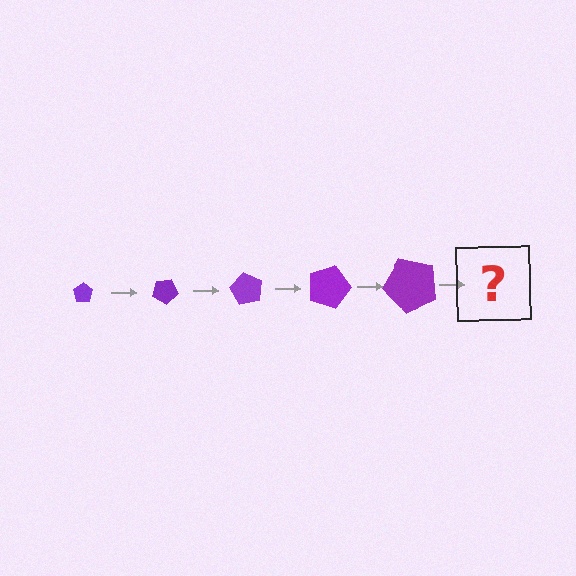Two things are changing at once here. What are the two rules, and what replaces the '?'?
The two rules are that the pentagon grows larger each step and it rotates 30 degrees each step. The '?' should be a pentagon, larger than the previous one and rotated 150 degrees from the start.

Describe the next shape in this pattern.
It should be a pentagon, larger than the previous one and rotated 150 degrees from the start.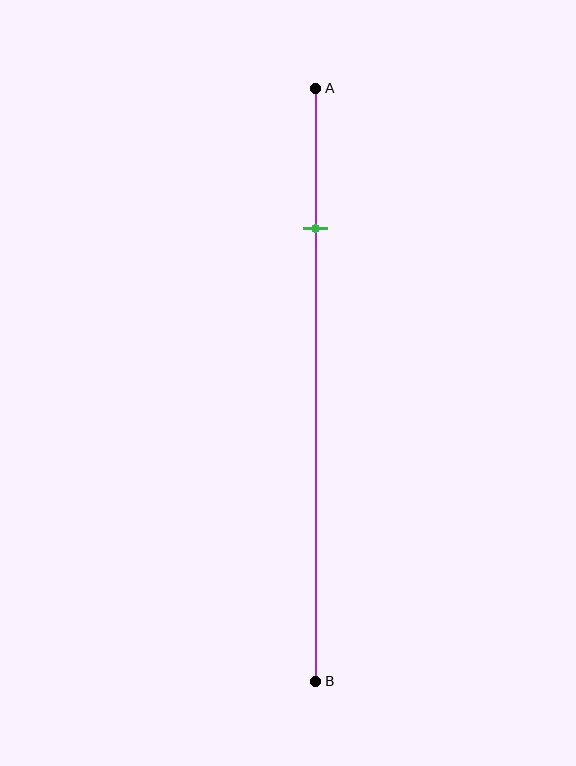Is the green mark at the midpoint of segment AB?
No, the mark is at about 25% from A, not at the 50% midpoint.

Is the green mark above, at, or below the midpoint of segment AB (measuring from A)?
The green mark is above the midpoint of segment AB.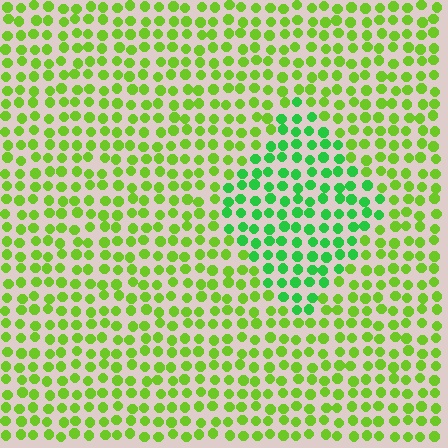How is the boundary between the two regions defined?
The boundary is defined purely by a slight shift in hue (about 35 degrees). Spacing, size, and orientation are identical on both sides.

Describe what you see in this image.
The image is filled with small lime elements in a uniform arrangement. A diamond-shaped region is visible where the elements are tinted to a slightly different hue, forming a subtle color boundary.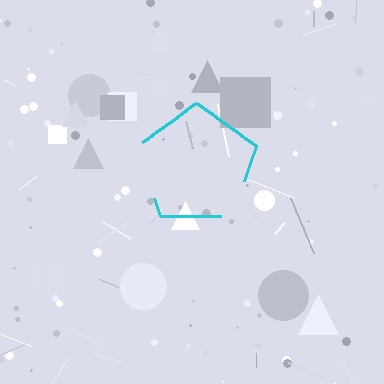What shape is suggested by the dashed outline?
The dashed outline suggests a pentagon.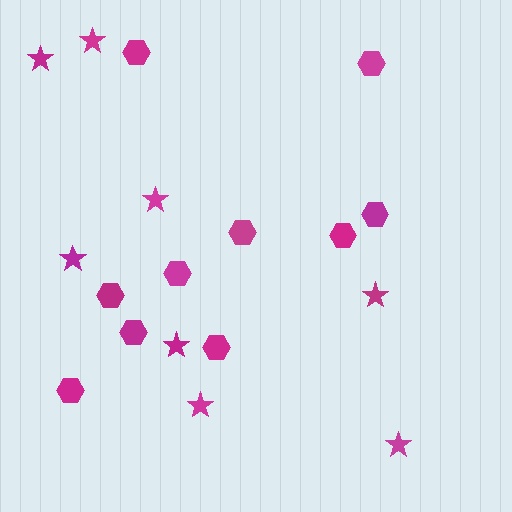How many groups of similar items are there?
There are 2 groups: one group of hexagons (10) and one group of stars (8).